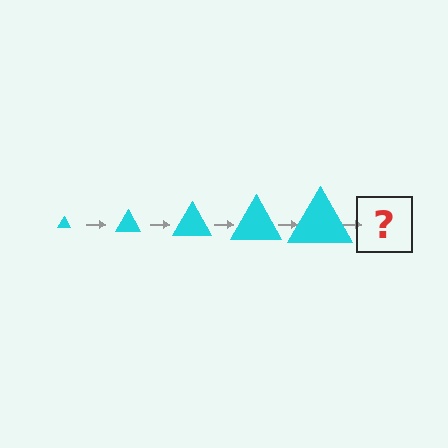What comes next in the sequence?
The next element should be a cyan triangle, larger than the previous one.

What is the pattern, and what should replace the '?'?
The pattern is that the triangle gets progressively larger each step. The '?' should be a cyan triangle, larger than the previous one.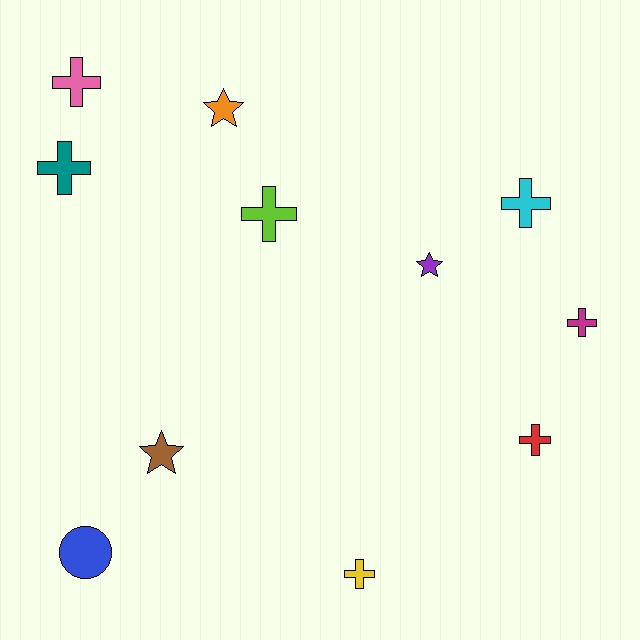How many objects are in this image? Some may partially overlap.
There are 11 objects.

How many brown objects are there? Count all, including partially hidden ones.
There is 1 brown object.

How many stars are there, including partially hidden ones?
There are 3 stars.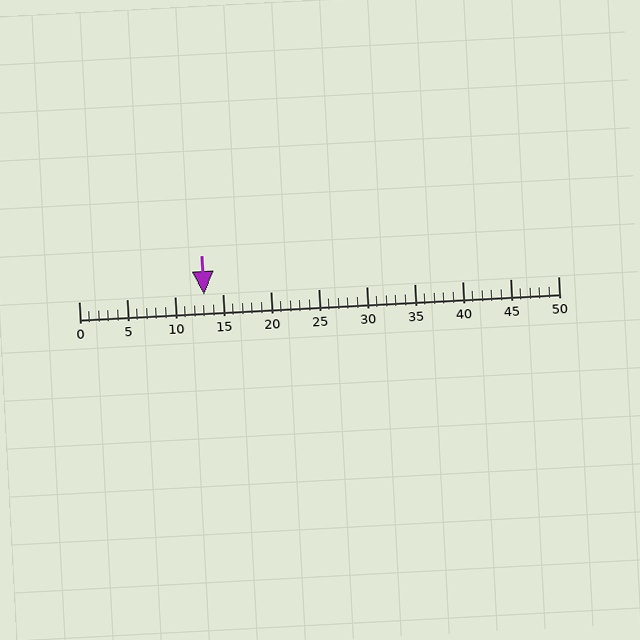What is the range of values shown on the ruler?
The ruler shows values from 0 to 50.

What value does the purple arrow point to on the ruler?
The purple arrow points to approximately 13.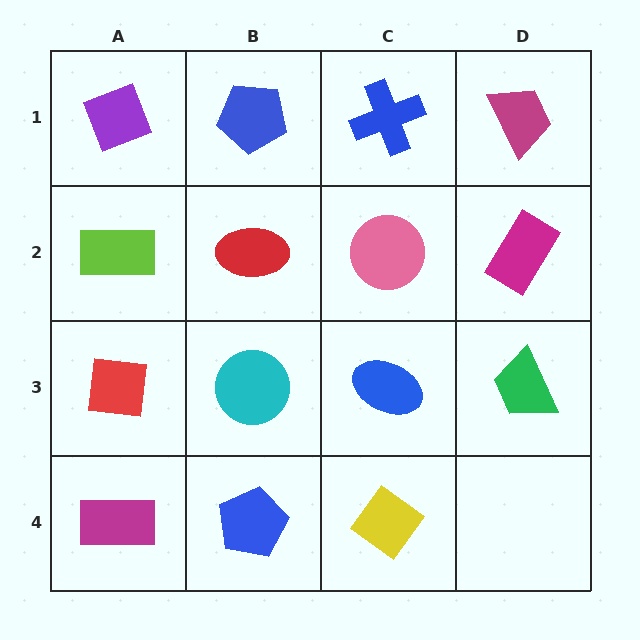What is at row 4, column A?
A magenta rectangle.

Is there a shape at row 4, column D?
No, that cell is empty.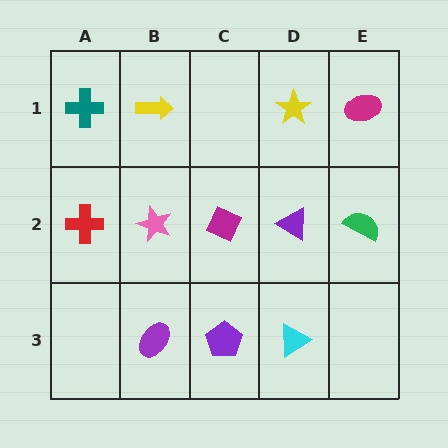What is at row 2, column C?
A magenta diamond.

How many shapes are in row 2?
5 shapes.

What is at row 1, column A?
A teal cross.